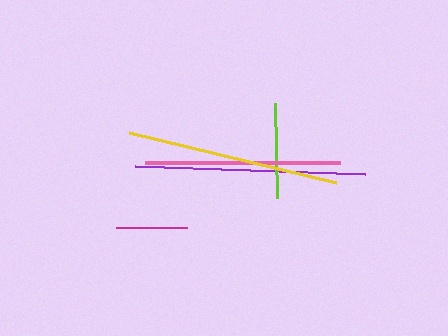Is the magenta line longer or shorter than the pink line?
The pink line is longer than the magenta line.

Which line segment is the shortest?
The magenta line is the shortest at approximately 71 pixels.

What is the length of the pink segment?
The pink segment is approximately 195 pixels long.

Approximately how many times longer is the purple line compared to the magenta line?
The purple line is approximately 3.2 times the length of the magenta line.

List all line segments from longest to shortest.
From longest to shortest: purple, yellow, pink, lime, magenta.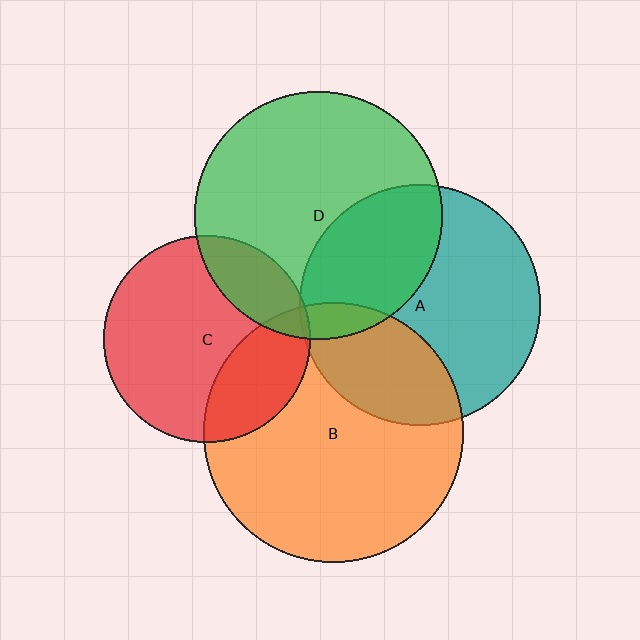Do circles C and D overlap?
Yes.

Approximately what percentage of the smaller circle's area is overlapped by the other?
Approximately 20%.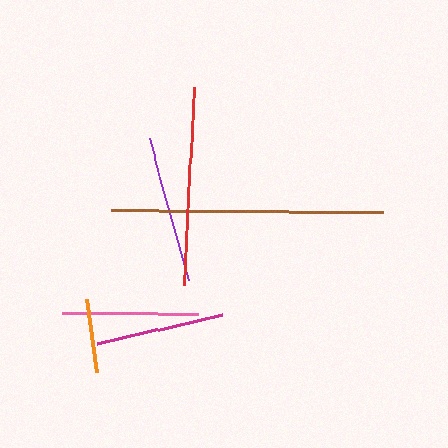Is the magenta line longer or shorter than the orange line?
The magenta line is longer than the orange line.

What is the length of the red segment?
The red segment is approximately 198 pixels long.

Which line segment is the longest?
The brown line is the longest at approximately 271 pixels.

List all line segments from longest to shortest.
From longest to shortest: brown, red, purple, pink, magenta, orange.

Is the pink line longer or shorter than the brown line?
The brown line is longer than the pink line.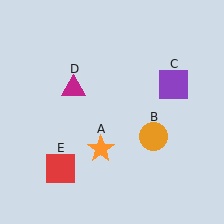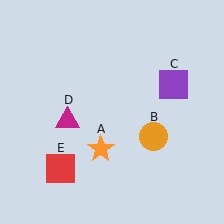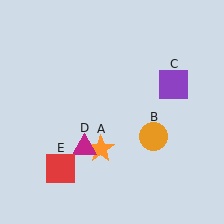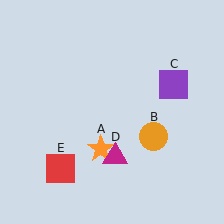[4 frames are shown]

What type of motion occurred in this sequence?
The magenta triangle (object D) rotated counterclockwise around the center of the scene.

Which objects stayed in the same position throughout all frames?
Orange star (object A) and orange circle (object B) and purple square (object C) and red square (object E) remained stationary.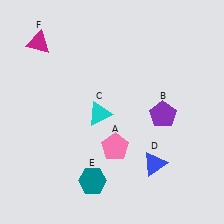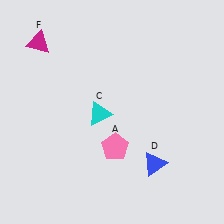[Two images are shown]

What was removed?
The teal hexagon (E), the purple pentagon (B) were removed in Image 2.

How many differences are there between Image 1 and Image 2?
There are 2 differences between the two images.